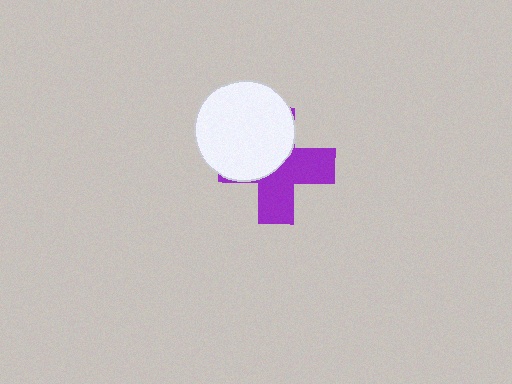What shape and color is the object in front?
The object in front is a white circle.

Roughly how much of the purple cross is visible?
About half of it is visible (roughly 51%).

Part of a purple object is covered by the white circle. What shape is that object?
It is a cross.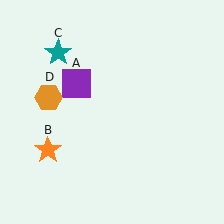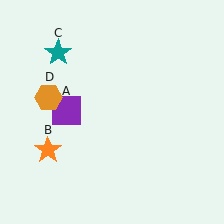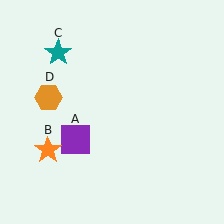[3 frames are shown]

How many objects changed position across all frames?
1 object changed position: purple square (object A).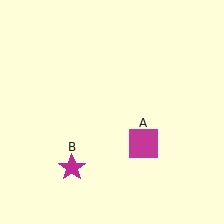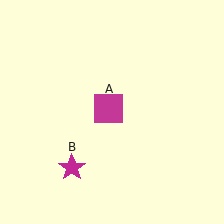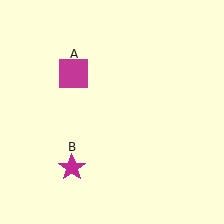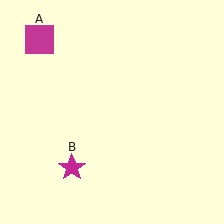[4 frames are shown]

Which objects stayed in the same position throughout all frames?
Magenta star (object B) remained stationary.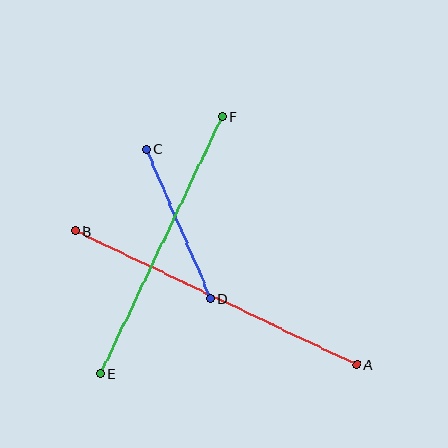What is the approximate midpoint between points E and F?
The midpoint is at approximately (161, 245) pixels.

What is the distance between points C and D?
The distance is approximately 162 pixels.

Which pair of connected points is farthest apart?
Points A and B are farthest apart.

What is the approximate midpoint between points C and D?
The midpoint is at approximately (178, 224) pixels.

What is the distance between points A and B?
The distance is approximately 312 pixels.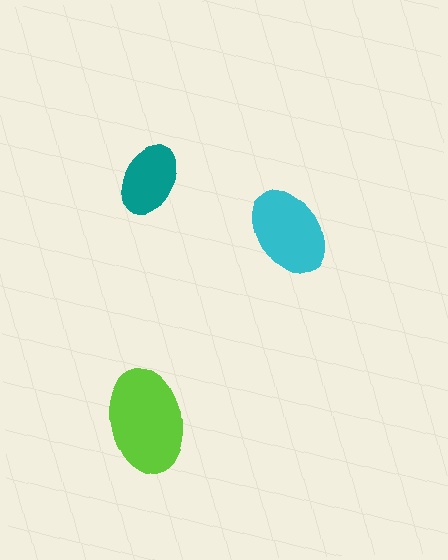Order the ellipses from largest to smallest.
the lime one, the cyan one, the teal one.